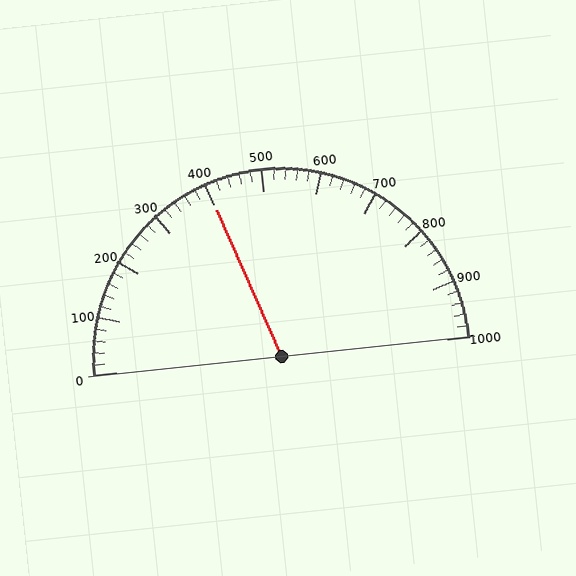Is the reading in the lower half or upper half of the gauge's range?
The reading is in the lower half of the range (0 to 1000).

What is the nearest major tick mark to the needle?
The nearest major tick mark is 400.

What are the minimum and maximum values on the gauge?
The gauge ranges from 0 to 1000.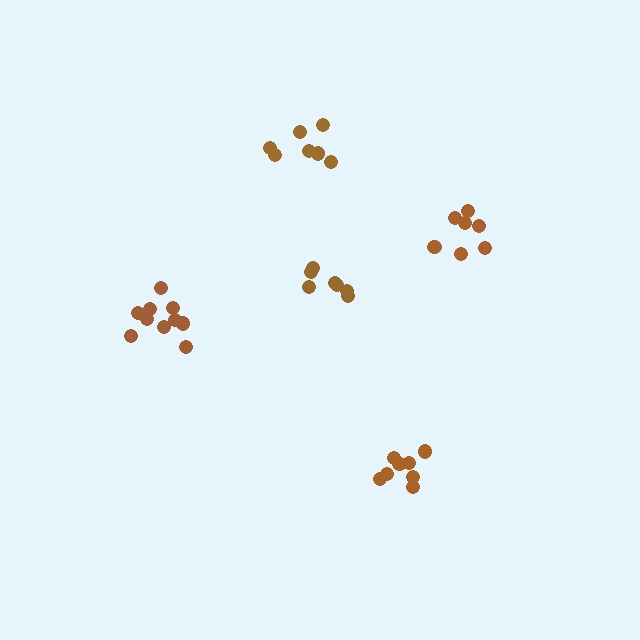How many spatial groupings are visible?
There are 5 spatial groupings.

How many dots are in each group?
Group 1: 10 dots, Group 2: 8 dots, Group 3: 7 dots, Group 4: 7 dots, Group 5: 7 dots (39 total).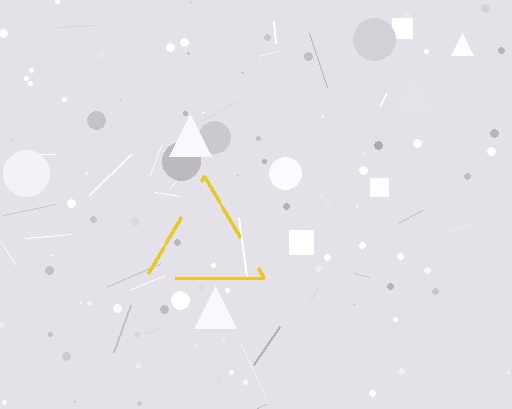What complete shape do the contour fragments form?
The contour fragments form a triangle.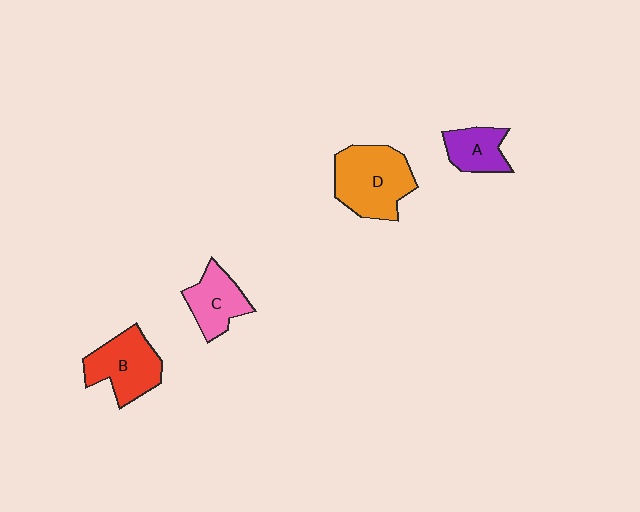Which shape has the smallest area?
Shape A (purple).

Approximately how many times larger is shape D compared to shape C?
Approximately 1.6 times.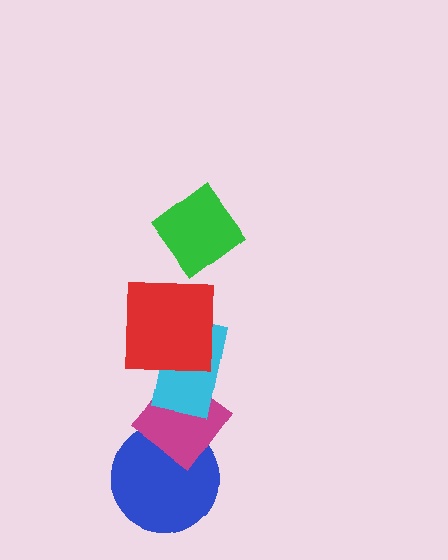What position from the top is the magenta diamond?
The magenta diamond is 4th from the top.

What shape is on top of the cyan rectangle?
The red square is on top of the cyan rectangle.